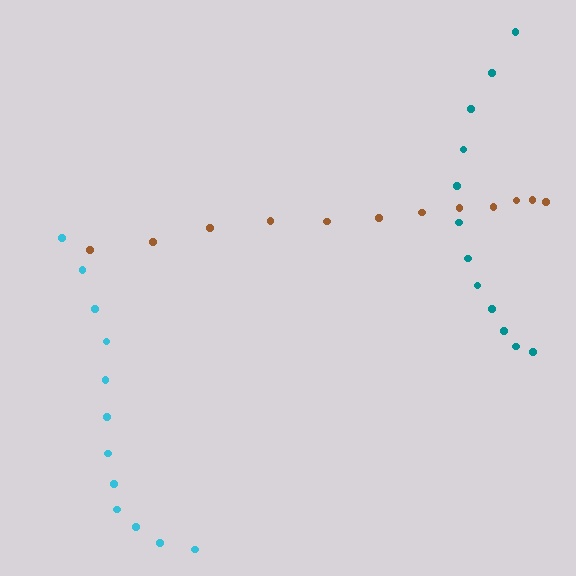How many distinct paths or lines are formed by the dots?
There are 3 distinct paths.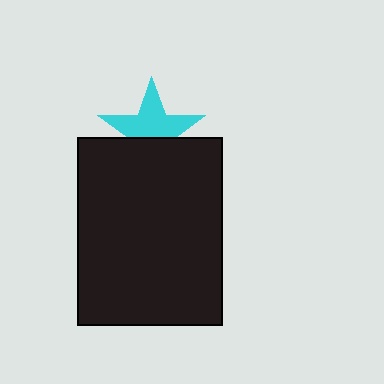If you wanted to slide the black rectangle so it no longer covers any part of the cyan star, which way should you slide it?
Slide it down — that is the most direct way to separate the two shapes.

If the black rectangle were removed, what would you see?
You would see the complete cyan star.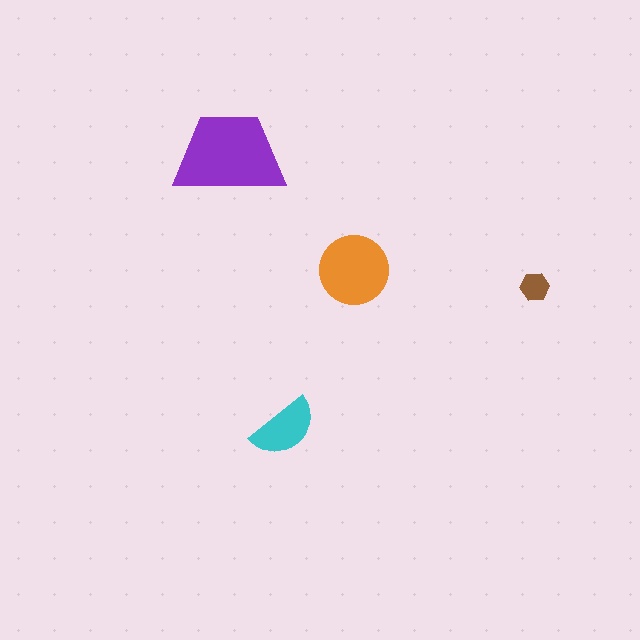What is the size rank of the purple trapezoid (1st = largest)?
1st.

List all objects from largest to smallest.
The purple trapezoid, the orange circle, the cyan semicircle, the brown hexagon.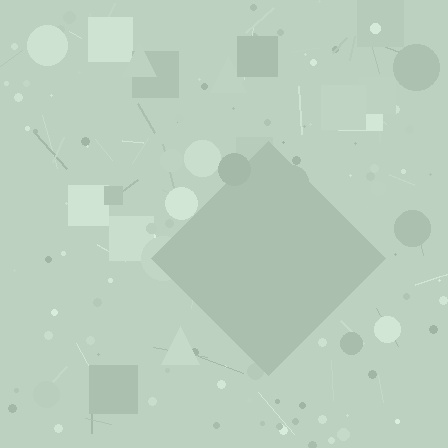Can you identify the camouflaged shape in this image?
The camouflaged shape is a diamond.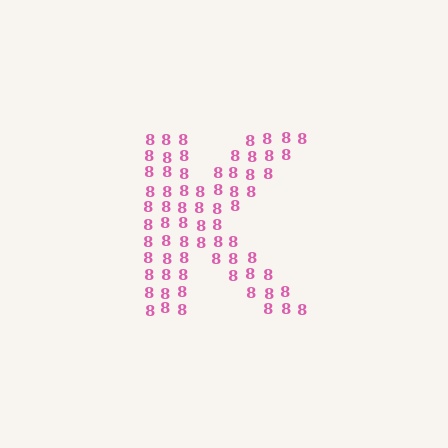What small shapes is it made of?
It is made of small digit 8's.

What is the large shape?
The large shape is the letter K.